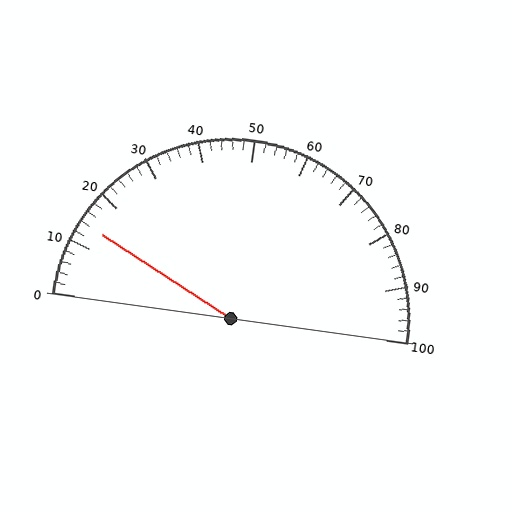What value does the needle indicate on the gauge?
The needle indicates approximately 14.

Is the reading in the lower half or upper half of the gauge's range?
The reading is in the lower half of the range (0 to 100).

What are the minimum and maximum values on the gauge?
The gauge ranges from 0 to 100.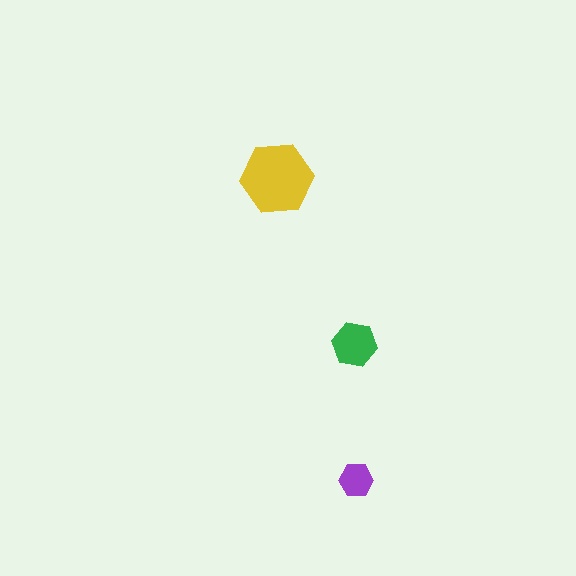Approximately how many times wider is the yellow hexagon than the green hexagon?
About 1.5 times wider.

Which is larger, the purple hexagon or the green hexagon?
The green one.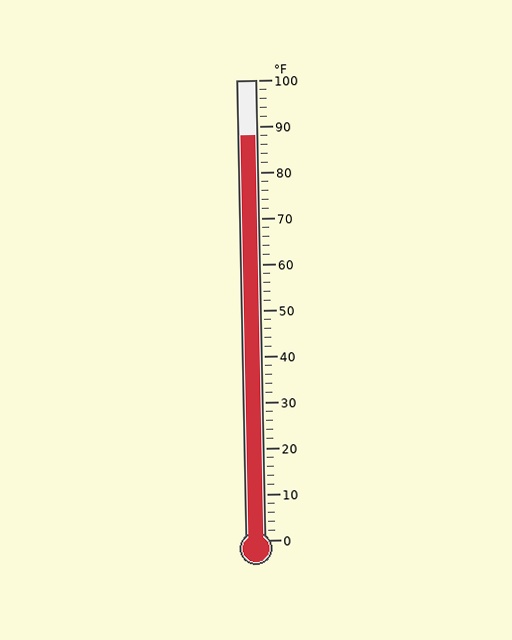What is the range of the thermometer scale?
The thermometer scale ranges from 0°F to 100°F.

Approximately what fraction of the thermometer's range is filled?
The thermometer is filled to approximately 90% of its range.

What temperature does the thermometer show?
The thermometer shows approximately 88°F.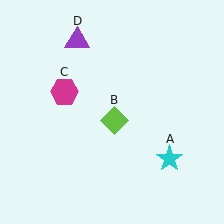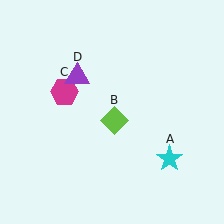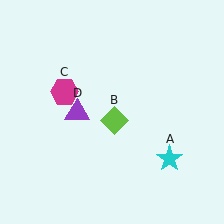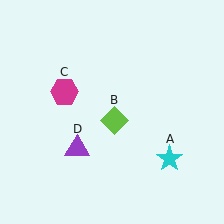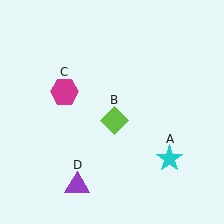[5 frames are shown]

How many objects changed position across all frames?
1 object changed position: purple triangle (object D).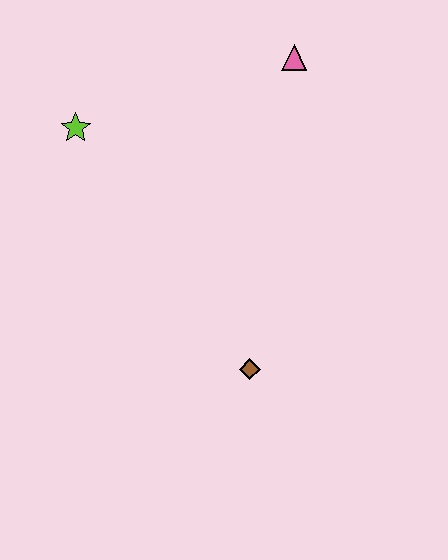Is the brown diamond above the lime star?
No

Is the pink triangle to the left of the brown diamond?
No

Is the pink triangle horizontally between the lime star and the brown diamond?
No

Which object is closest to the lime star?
The pink triangle is closest to the lime star.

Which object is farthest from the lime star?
The brown diamond is farthest from the lime star.